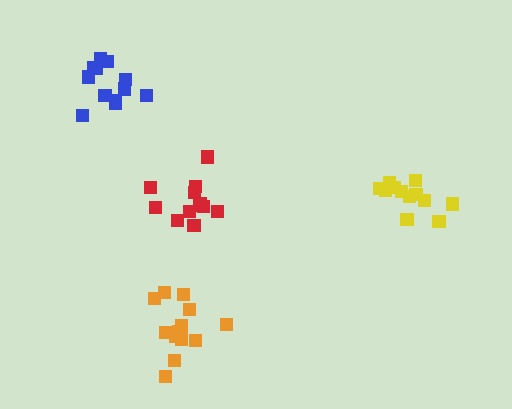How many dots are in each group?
Group 1: 12 dots, Group 2: 13 dots, Group 3: 12 dots, Group 4: 12 dots (49 total).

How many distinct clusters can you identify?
There are 4 distinct clusters.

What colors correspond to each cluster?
The clusters are colored: red, orange, blue, yellow.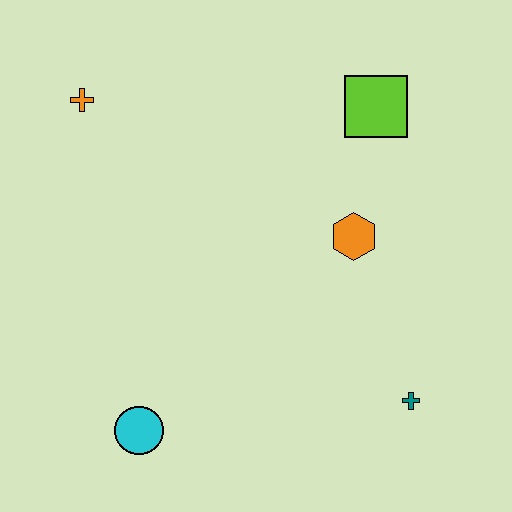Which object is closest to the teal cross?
The orange hexagon is closest to the teal cross.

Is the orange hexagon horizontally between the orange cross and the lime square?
Yes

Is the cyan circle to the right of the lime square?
No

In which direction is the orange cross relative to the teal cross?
The orange cross is to the left of the teal cross.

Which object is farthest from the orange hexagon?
The orange cross is farthest from the orange hexagon.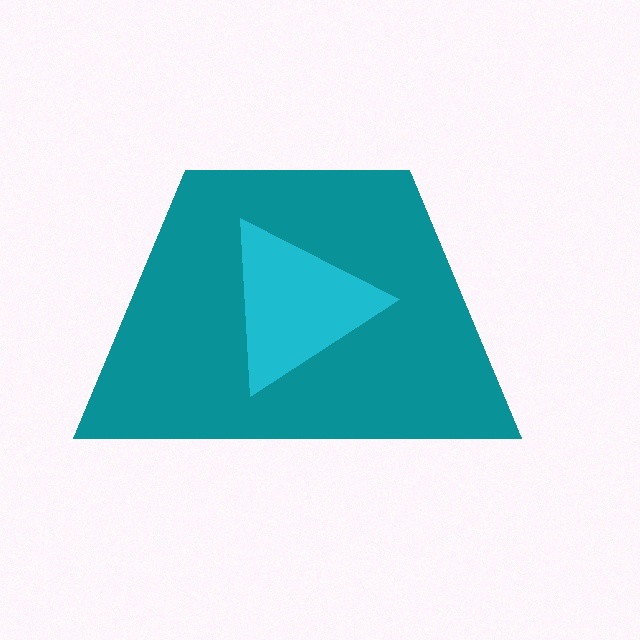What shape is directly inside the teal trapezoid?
The cyan triangle.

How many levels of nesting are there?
2.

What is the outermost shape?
The teal trapezoid.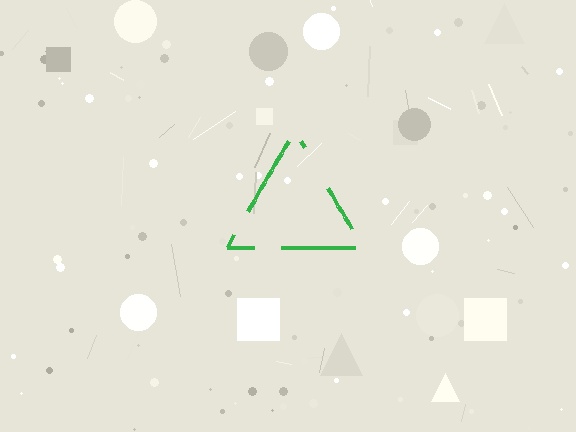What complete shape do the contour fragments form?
The contour fragments form a triangle.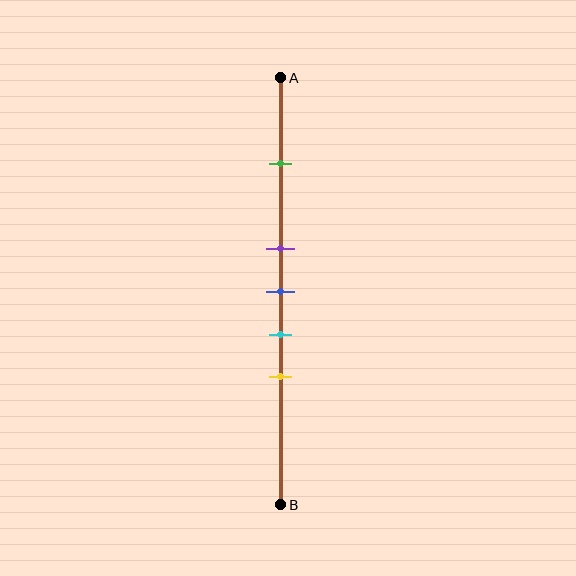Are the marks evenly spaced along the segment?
No, the marks are not evenly spaced.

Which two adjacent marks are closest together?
The purple and blue marks are the closest adjacent pair.